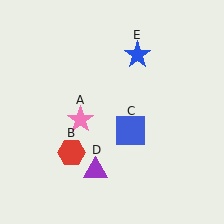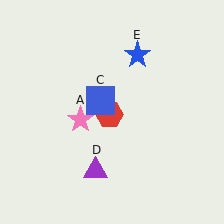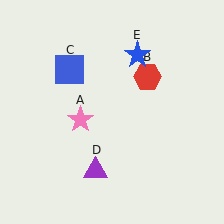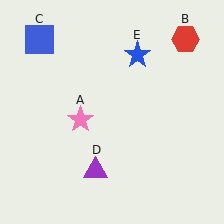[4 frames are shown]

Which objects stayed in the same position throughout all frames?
Pink star (object A) and purple triangle (object D) and blue star (object E) remained stationary.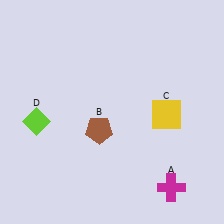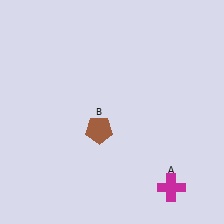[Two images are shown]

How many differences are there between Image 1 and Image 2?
There are 2 differences between the two images.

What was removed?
The yellow square (C), the lime diamond (D) were removed in Image 2.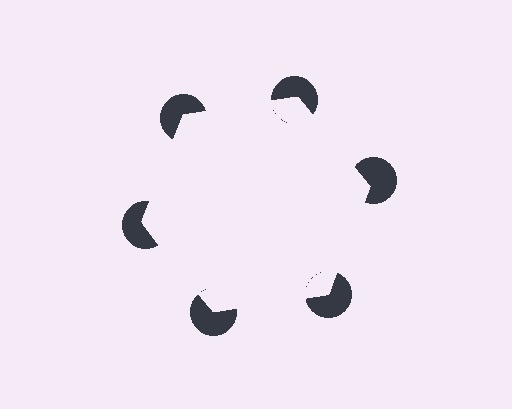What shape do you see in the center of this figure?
An illusory hexagon — its edges are inferred from the aligned wedge cuts in the pac-man discs, not physically drawn.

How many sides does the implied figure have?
6 sides.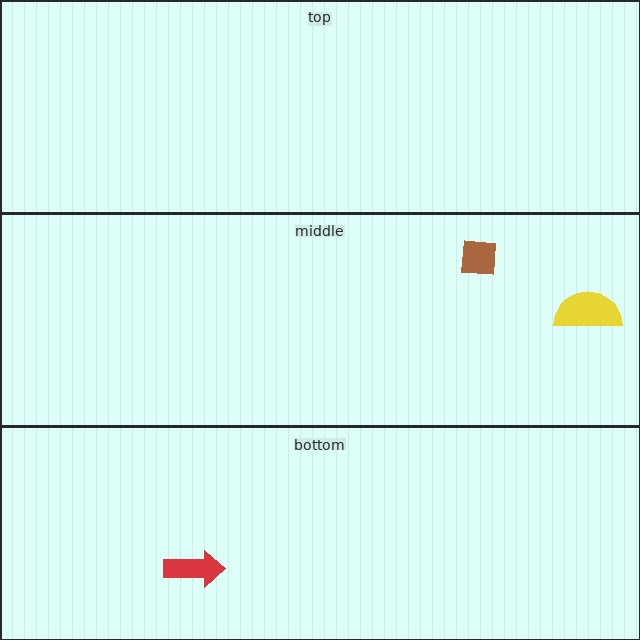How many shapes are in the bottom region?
1.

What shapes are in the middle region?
The brown square, the yellow semicircle.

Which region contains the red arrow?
The bottom region.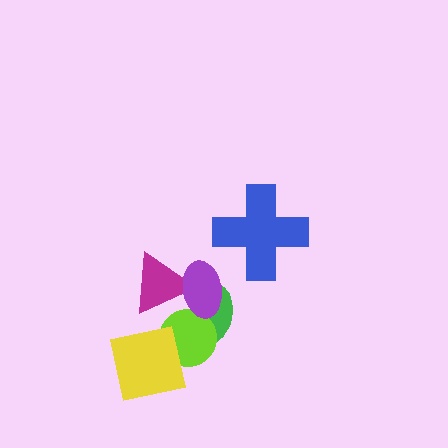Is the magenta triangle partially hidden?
Yes, it is partially covered by another shape.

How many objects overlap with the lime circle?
3 objects overlap with the lime circle.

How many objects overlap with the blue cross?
0 objects overlap with the blue cross.